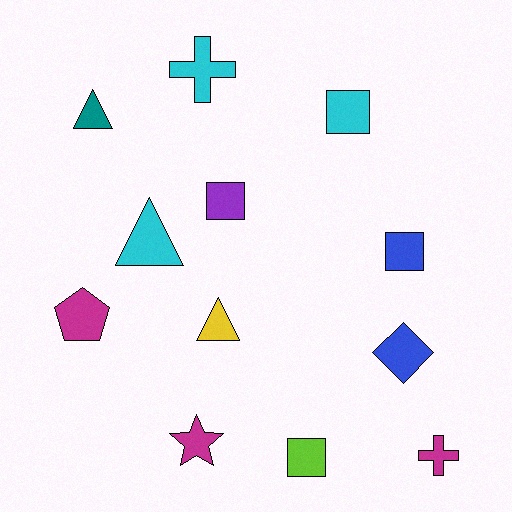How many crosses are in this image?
There are 2 crosses.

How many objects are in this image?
There are 12 objects.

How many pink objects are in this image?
There are no pink objects.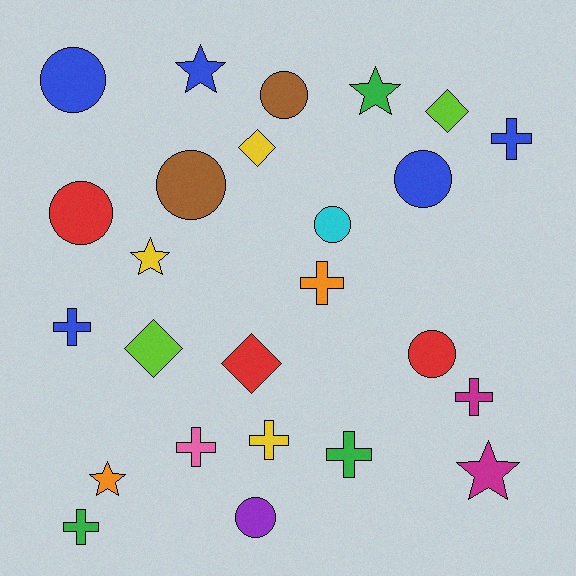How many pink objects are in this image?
There is 1 pink object.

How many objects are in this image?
There are 25 objects.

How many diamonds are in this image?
There are 4 diamonds.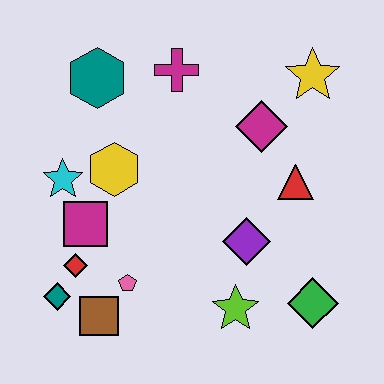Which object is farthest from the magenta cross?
The green diamond is farthest from the magenta cross.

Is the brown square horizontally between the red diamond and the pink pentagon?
Yes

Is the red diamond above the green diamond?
Yes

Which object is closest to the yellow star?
The magenta diamond is closest to the yellow star.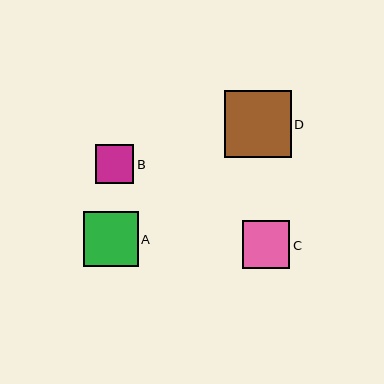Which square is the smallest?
Square B is the smallest with a size of approximately 38 pixels.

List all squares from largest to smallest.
From largest to smallest: D, A, C, B.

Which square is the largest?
Square D is the largest with a size of approximately 67 pixels.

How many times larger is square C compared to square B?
Square C is approximately 1.2 times the size of square B.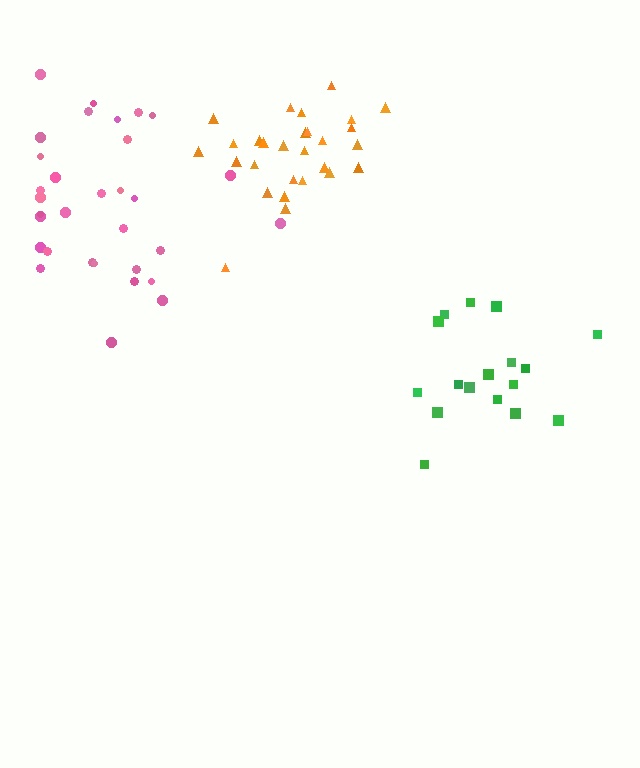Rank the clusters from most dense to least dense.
orange, pink, green.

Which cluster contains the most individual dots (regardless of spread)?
Pink (32).